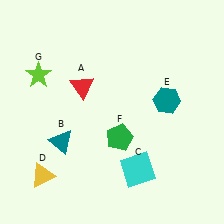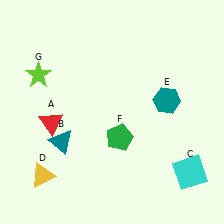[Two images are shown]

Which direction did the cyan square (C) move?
The cyan square (C) moved right.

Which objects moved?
The objects that moved are: the red triangle (A), the cyan square (C).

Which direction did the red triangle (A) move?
The red triangle (A) moved down.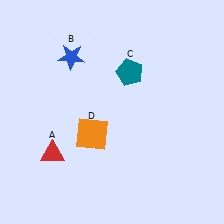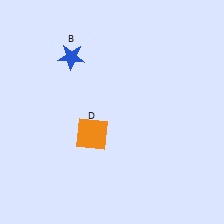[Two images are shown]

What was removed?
The red triangle (A), the teal pentagon (C) were removed in Image 2.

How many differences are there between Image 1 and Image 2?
There are 2 differences between the two images.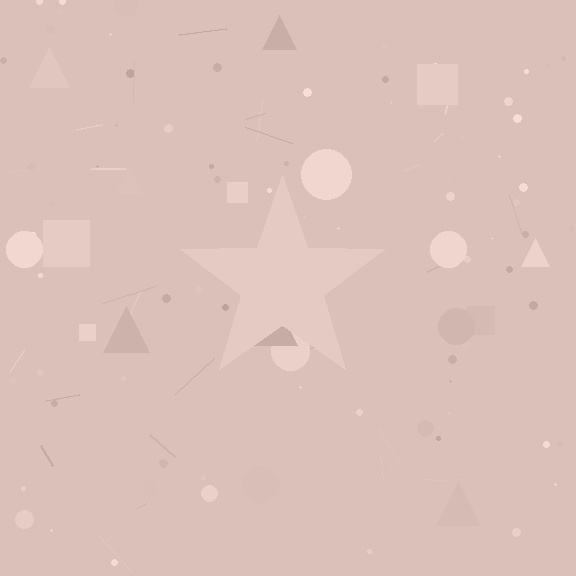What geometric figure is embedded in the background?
A star is embedded in the background.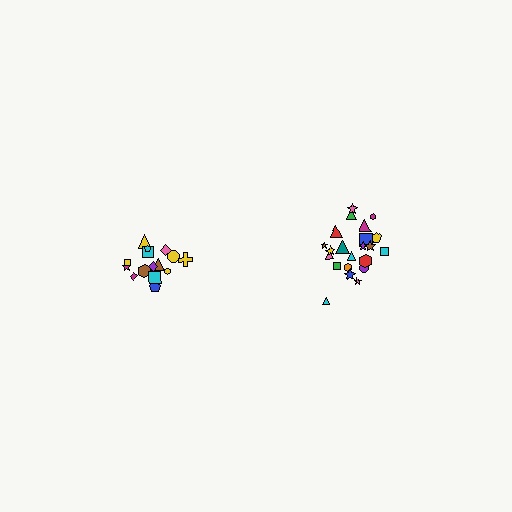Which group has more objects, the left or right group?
The right group.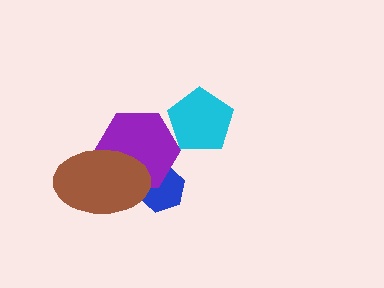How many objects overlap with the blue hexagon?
2 objects overlap with the blue hexagon.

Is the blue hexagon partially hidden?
Yes, it is partially covered by another shape.